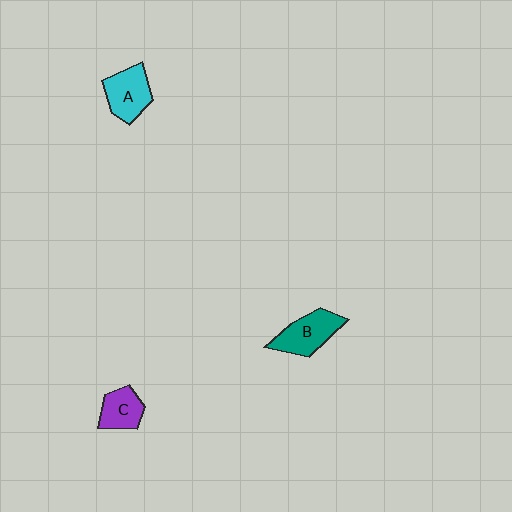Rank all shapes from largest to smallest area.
From largest to smallest: B (teal), A (cyan), C (purple).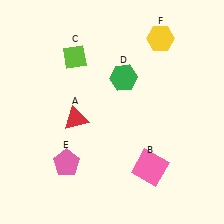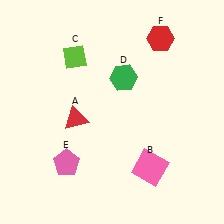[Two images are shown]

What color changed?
The hexagon (F) changed from yellow in Image 1 to red in Image 2.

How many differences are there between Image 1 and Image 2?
There is 1 difference between the two images.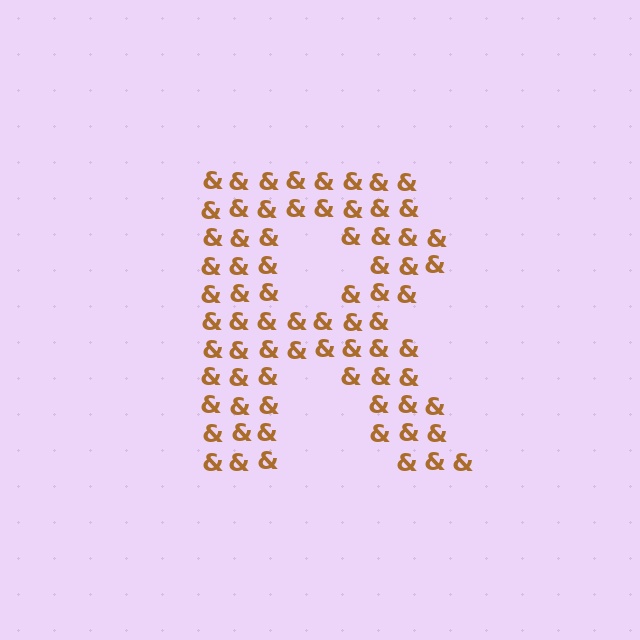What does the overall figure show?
The overall figure shows the letter R.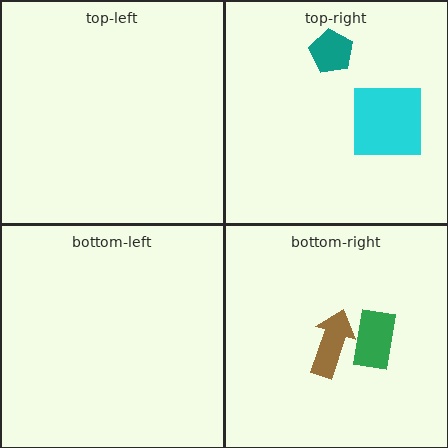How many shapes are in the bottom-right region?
2.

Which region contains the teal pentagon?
The top-right region.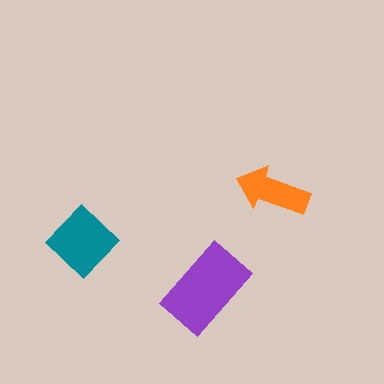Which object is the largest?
The purple rectangle.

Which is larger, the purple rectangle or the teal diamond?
The purple rectangle.